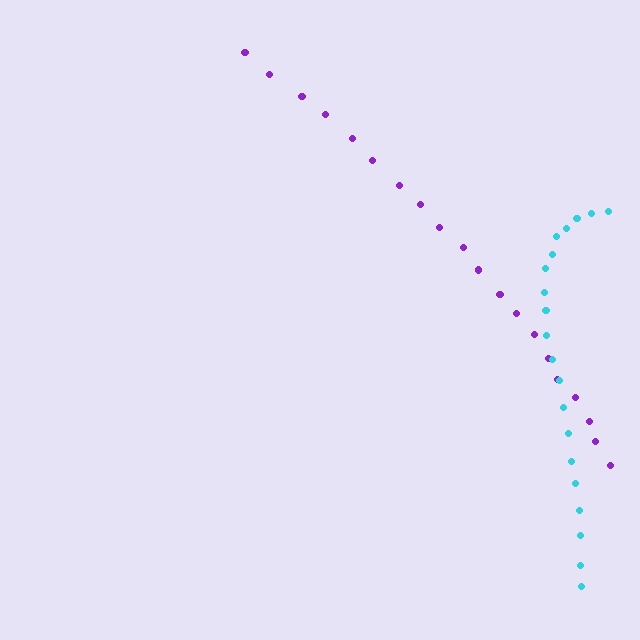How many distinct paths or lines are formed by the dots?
There are 2 distinct paths.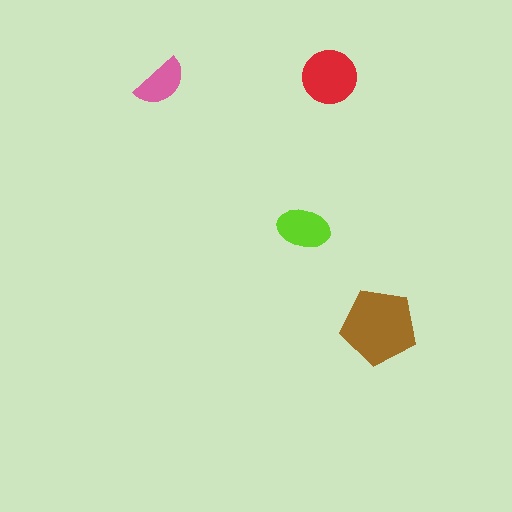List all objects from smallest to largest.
The pink semicircle, the lime ellipse, the red circle, the brown pentagon.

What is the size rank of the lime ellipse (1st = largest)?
3rd.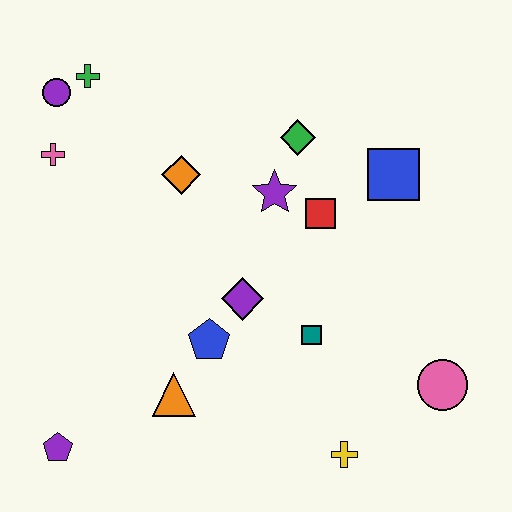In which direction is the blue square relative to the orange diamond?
The blue square is to the right of the orange diamond.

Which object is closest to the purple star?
The red square is closest to the purple star.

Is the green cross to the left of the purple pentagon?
No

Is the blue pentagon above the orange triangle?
Yes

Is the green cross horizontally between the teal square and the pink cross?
Yes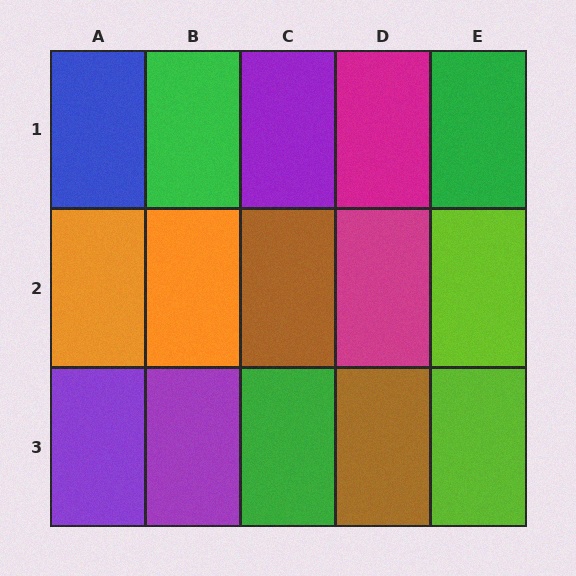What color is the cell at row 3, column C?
Green.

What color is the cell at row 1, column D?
Magenta.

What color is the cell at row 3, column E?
Lime.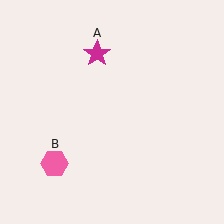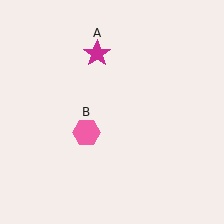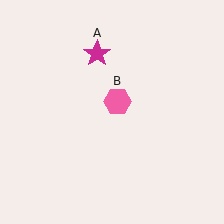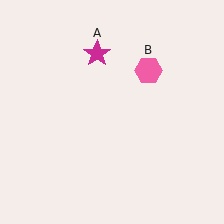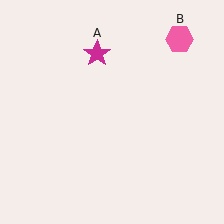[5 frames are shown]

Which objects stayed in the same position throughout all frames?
Magenta star (object A) remained stationary.